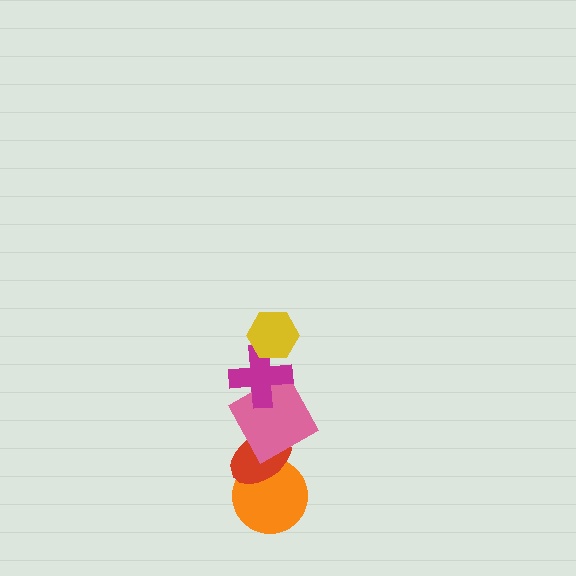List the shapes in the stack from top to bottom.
From top to bottom: the yellow hexagon, the magenta cross, the pink square, the red ellipse, the orange circle.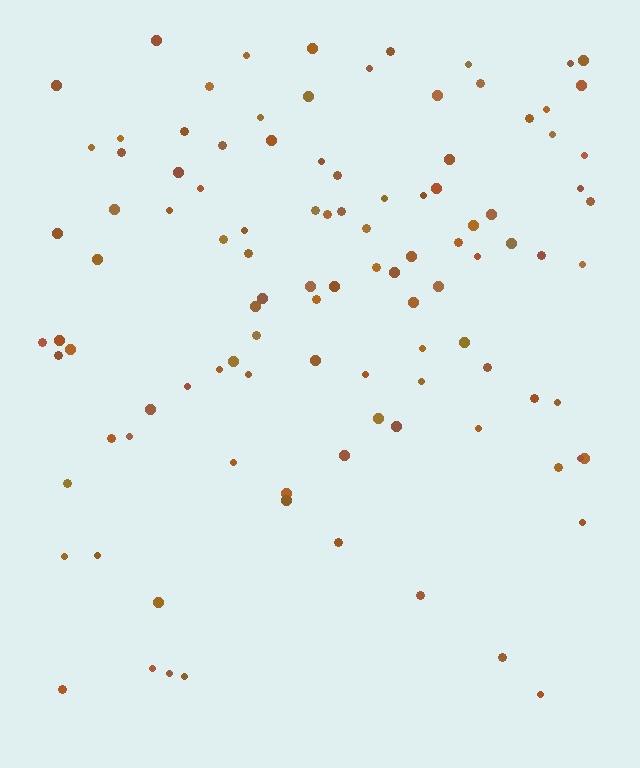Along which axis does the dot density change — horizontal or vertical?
Vertical.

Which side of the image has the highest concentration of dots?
The top.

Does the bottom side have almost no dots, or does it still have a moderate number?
Still a moderate number, just noticeably fewer than the top.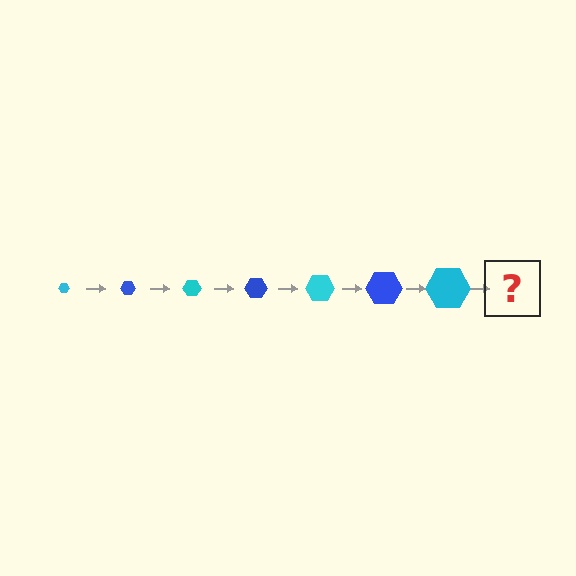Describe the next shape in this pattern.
It should be a blue hexagon, larger than the previous one.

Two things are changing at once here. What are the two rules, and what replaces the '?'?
The two rules are that the hexagon grows larger each step and the color cycles through cyan and blue. The '?' should be a blue hexagon, larger than the previous one.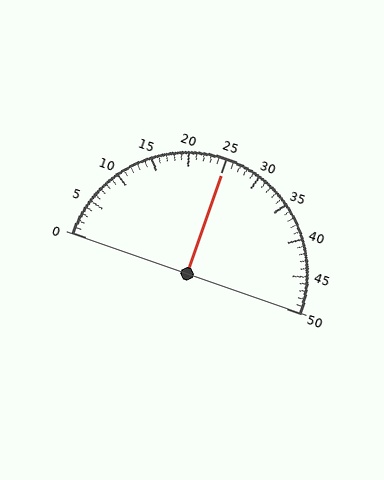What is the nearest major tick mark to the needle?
The nearest major tick mark is 25.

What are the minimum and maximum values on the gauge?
The gauge ranges from 0 to 50.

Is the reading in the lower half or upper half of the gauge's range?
The reading is in the upper half of the range (0 to 50).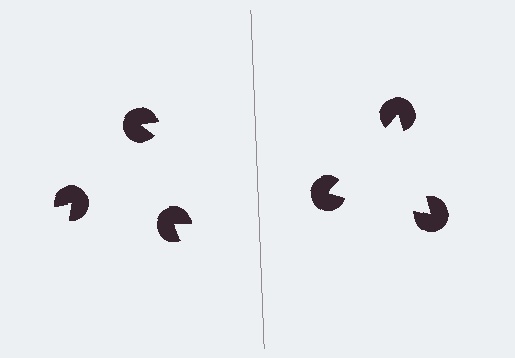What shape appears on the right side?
An illusory triangle.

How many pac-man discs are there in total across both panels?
6 — 3 on each side.